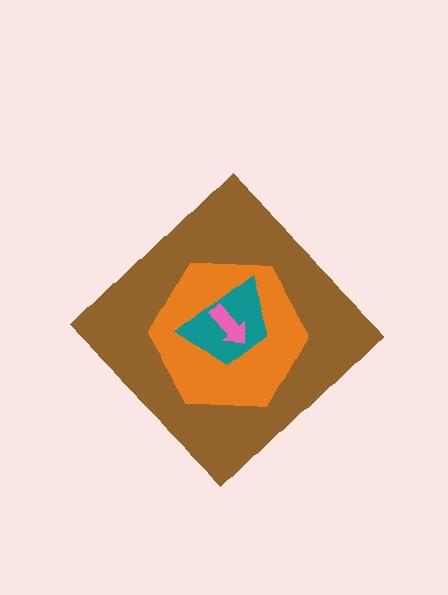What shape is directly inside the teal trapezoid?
The pink arrow.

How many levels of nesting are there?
4.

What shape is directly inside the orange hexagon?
The teal trapezoid.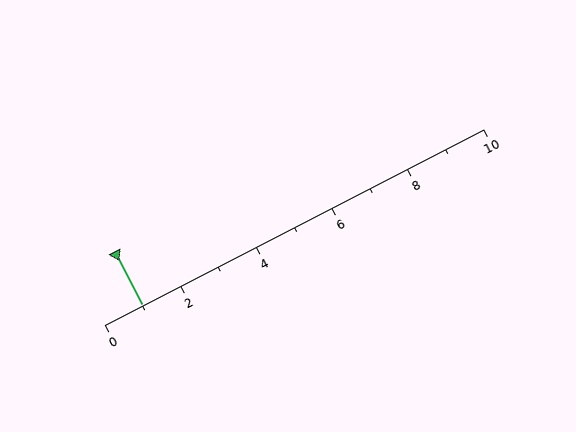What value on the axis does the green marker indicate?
The marker indicates approximately 1.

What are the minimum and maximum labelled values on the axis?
The axis runs from 0 to 10.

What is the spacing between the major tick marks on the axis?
The major ticks are spaced 2 apart.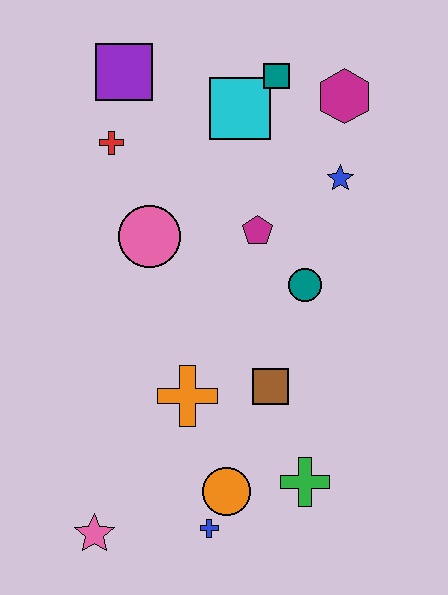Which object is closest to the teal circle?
The magenta pentagon is closest to the teal circle.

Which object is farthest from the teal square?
The pink star is farthest from the teal square.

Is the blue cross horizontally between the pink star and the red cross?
No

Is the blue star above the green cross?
Yes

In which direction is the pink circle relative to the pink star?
The pink circle is above the pink star.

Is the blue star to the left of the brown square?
No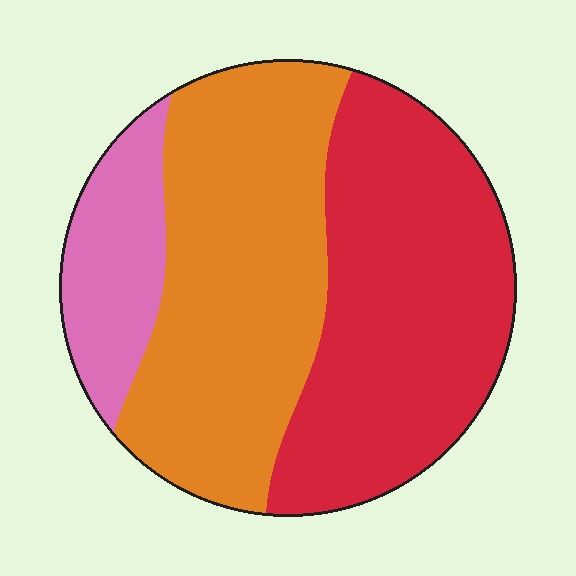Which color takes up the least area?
Pink, at roughly 15%.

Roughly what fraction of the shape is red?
Red covers around 45% of the shape.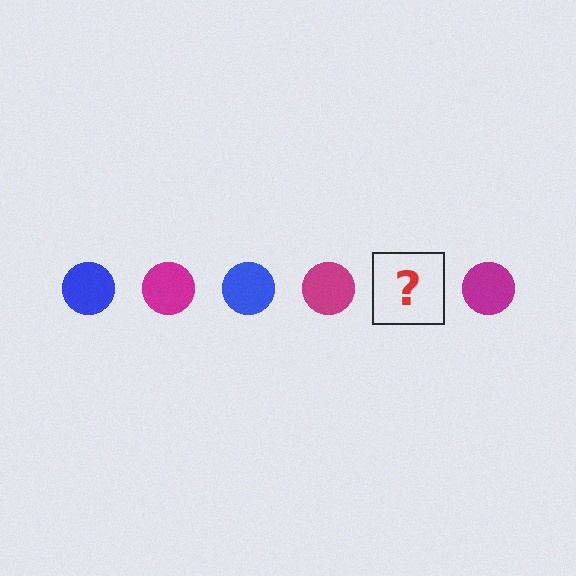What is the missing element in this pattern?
The missing element is a blue circle.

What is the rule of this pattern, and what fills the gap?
The rule is that the pattern cycles through blue, magenta circles. The gap should be filled with a blue circle.